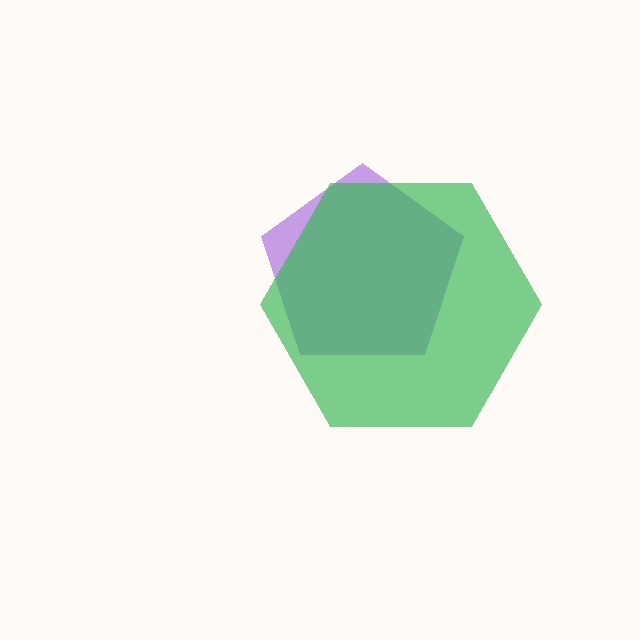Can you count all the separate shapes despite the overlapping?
Yes, there are 2 separate shapes.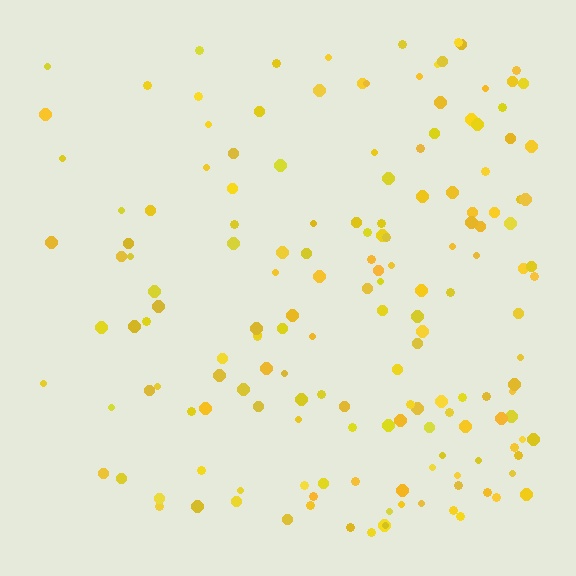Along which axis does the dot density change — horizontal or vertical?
Horizontal.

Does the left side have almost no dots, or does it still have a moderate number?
Still a moderate number, just noticeably fewer than the right.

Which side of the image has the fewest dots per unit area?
The left.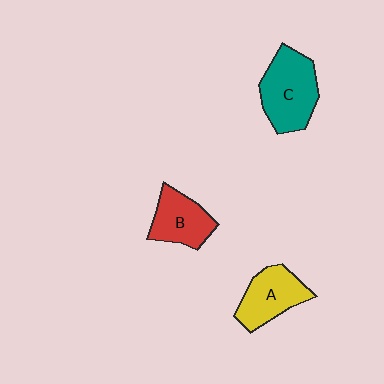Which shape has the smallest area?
Shape B (red).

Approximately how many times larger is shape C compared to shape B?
Approximately 1.4 times.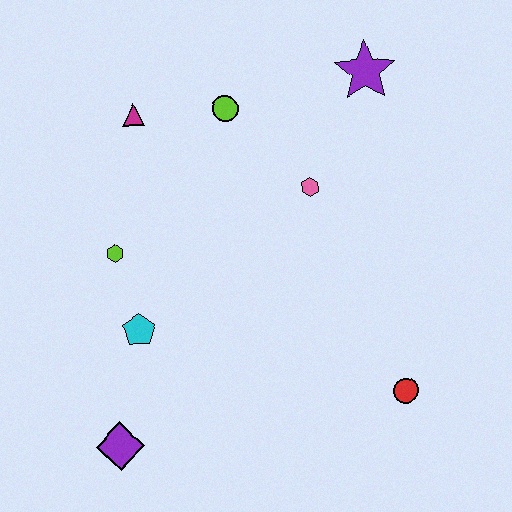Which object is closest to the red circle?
The pink hexagon is closest to the red circle.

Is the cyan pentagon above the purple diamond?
Yes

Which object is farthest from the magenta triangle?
The red circle is farthest from the magenta triangle.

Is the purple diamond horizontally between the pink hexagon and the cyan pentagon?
No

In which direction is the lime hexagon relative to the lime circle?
The lime hexagon is below the lime circle.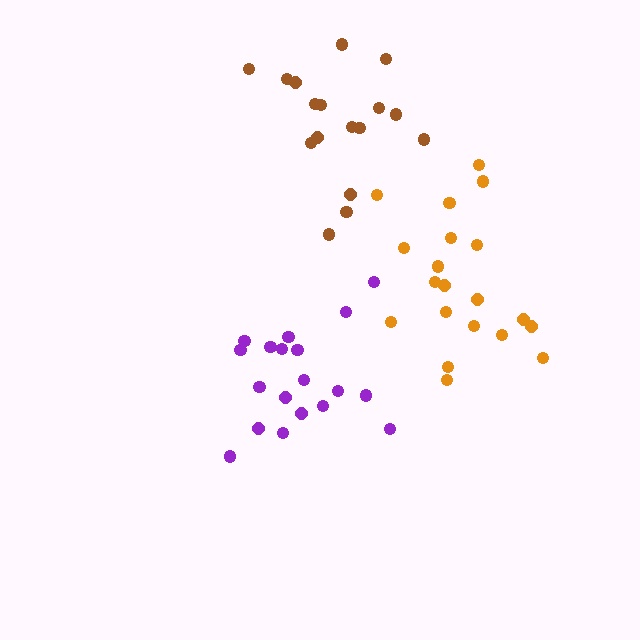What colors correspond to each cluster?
The clusters are colored: purple, brown, orange.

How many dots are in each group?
Group 1: 19 dots, Group 2: 17 dots, Group 3: 20 dots (56 total).